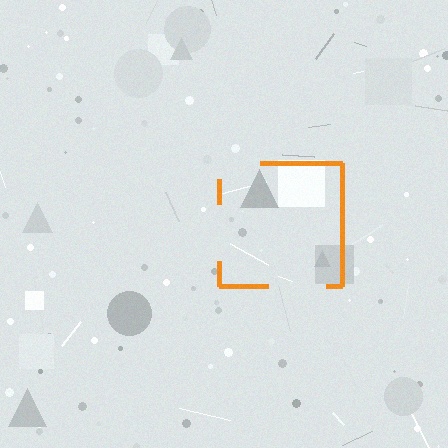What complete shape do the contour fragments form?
The contour fragments form a square.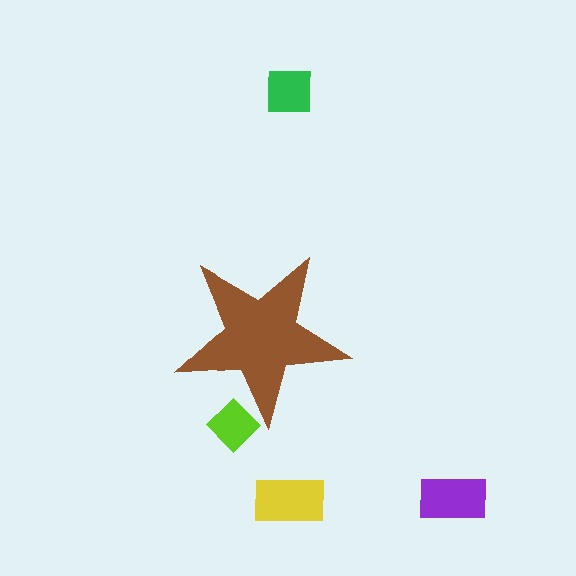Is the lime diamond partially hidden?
Yes, the lime diamond is partially hidden behind the brown star.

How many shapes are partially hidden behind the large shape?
1 shape is partially hidden.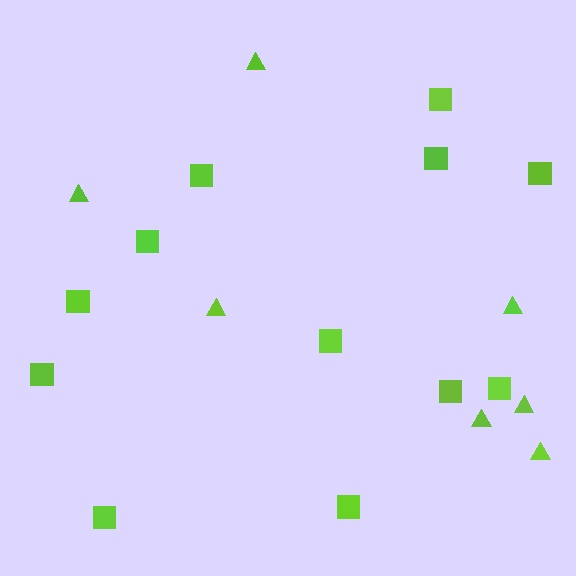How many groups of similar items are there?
There are 2 groups: one group of triangles (7) and one group of squares (12).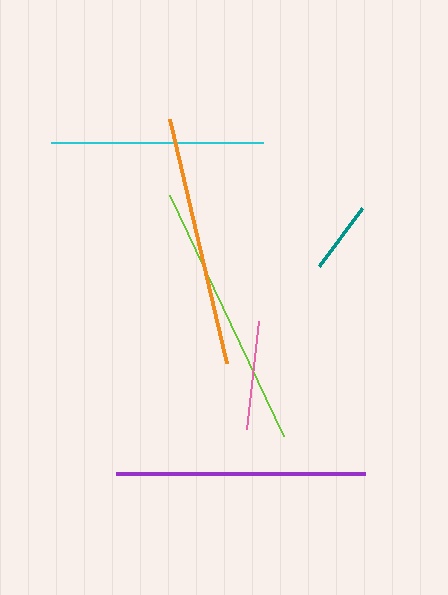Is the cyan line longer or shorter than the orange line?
The orange line is longer than the cyan line.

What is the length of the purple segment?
The purple segment is approximately 249 pixels long.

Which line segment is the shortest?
The teal line is the shortest at approximately 72 pixels.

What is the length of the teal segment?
The teal segment is approximately 72 pixels long.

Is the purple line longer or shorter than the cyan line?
The purple line is longer than the cyan line.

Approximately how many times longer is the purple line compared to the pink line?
The purple line is approximately 2.3 times the length of the pink line.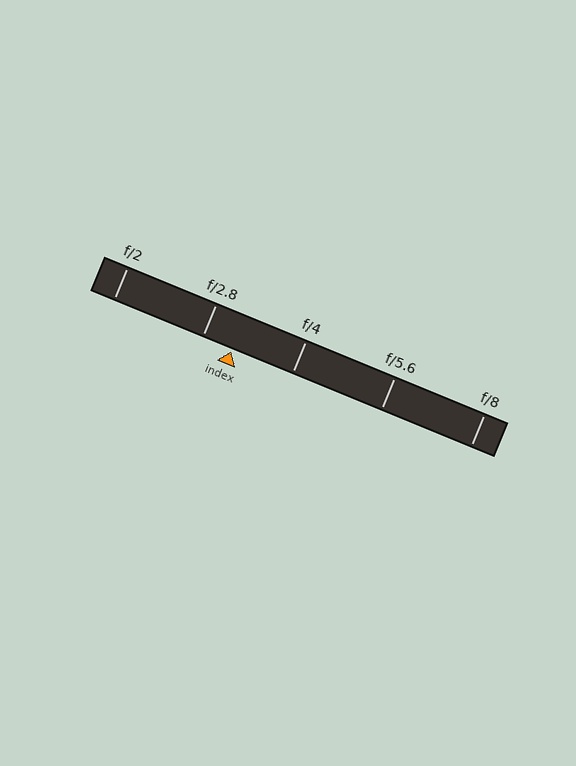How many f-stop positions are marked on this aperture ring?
There are 5 f-stop positions marked.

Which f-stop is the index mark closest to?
The index mark is closest to f/2.8.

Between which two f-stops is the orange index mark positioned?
The index mark is between f/2.8 and f/4.